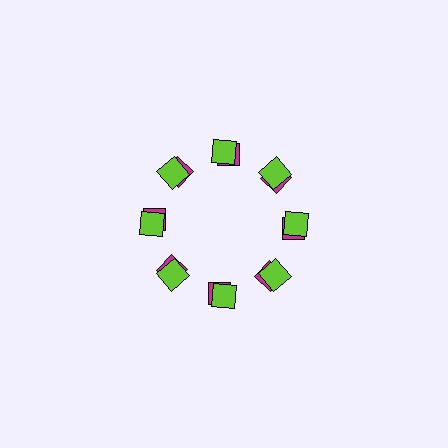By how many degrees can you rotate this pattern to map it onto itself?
The pattern maps onto itself every 45 degrees of rotation.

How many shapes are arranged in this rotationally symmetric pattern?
There are 16 shapes, arranged in 8 groups of 2.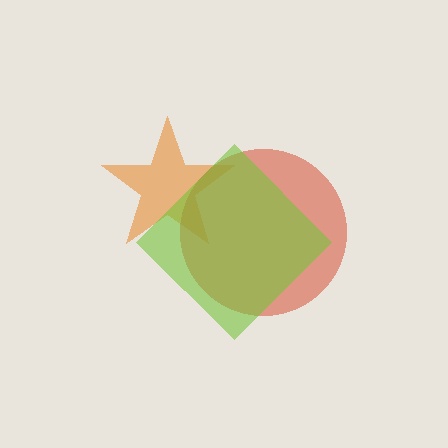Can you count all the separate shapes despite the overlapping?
Yes, there are 3 separate shapes.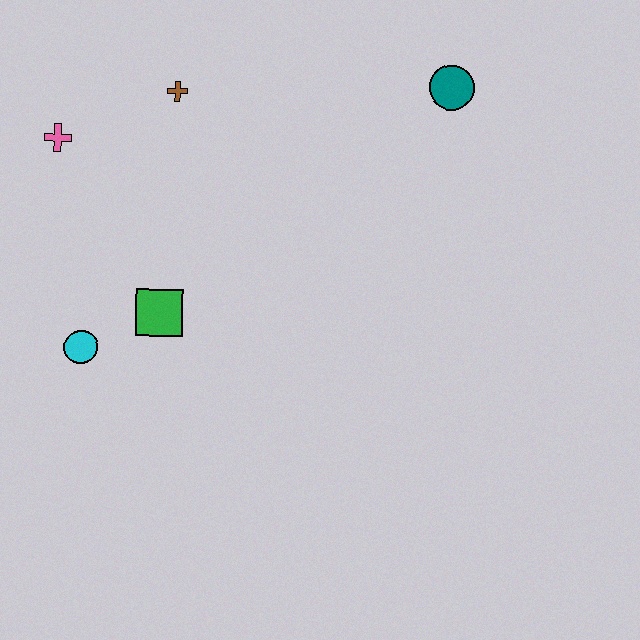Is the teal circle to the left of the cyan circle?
No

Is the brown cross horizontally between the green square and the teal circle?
Yes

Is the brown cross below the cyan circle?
No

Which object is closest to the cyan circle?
The green square is closest to the cyan circle.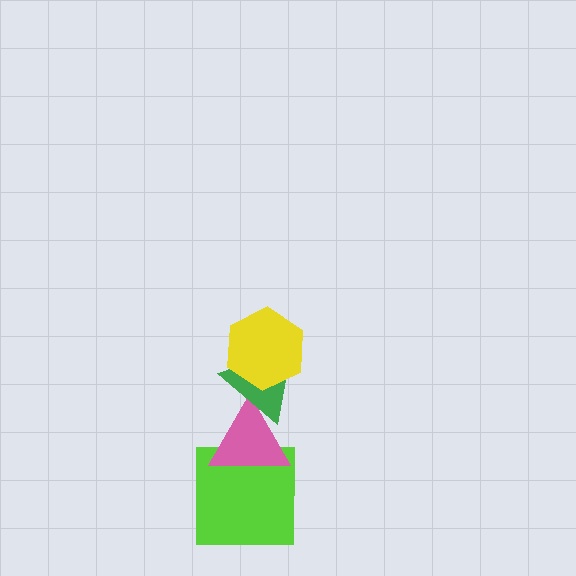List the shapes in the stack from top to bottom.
From top to bottom: the yellow hexagon, the green triangle, the pink triangle, the lime square.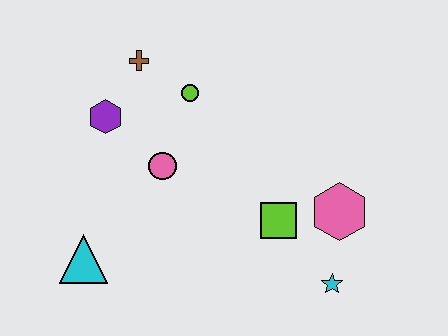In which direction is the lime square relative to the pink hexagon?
The lime square is to the left of the pink hexagon.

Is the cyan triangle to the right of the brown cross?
No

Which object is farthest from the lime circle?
The cyan star is farthest from the lime circle.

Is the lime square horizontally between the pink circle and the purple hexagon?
No